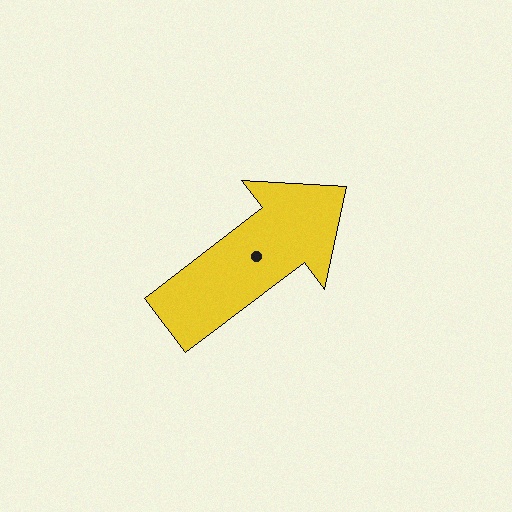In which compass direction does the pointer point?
Northeast.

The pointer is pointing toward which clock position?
Roughly 2 o'clock.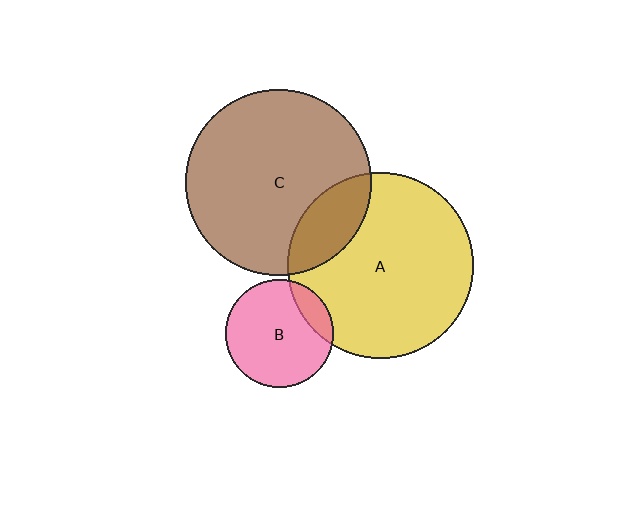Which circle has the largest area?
Circle A (yellow).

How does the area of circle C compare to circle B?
Approximately 3.0 times.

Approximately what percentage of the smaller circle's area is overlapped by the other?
Approximately 20%.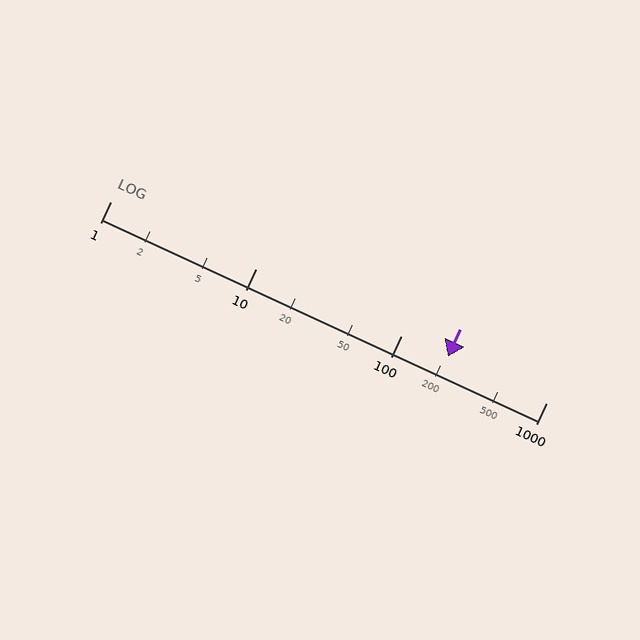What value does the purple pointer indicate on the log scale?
The pointer indicates approximately 210.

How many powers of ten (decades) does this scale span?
The scale spans 3 decades, from 1 to 1000.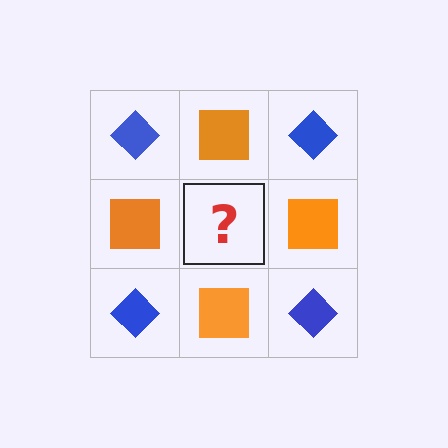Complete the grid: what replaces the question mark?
The question mark should be replaced with a blue diamond.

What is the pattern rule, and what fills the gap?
The rule is that it alternates blue diamond and orange square in a checkerboard pattern. The gap should be filled with a blue diamond.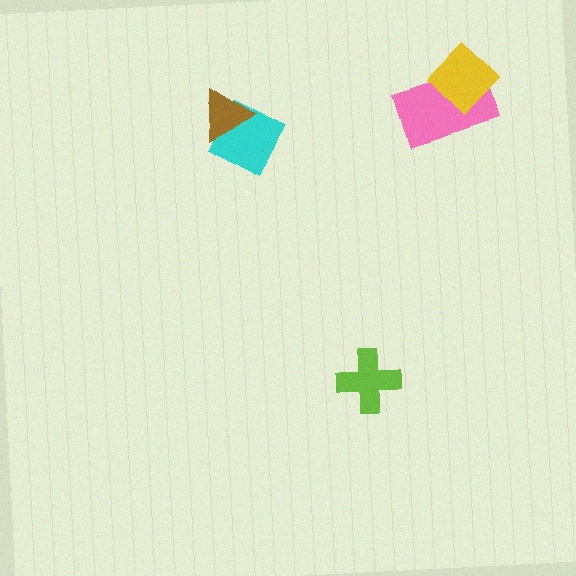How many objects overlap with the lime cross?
0 objects overlap with the lime cross.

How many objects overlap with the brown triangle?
1 object overlaps with the brown triangle.